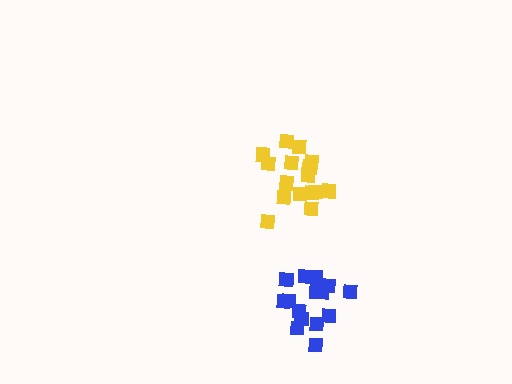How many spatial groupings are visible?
There are 2 spatial groupings.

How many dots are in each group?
Group 1: 15 dots, Group 2: 17 dots (32 total).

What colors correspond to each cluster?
The clusters are colored: blue, yellow.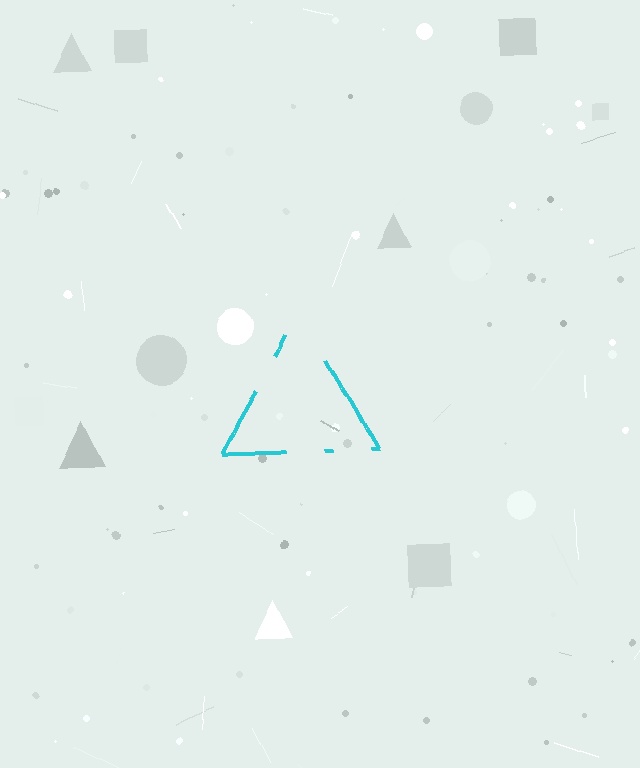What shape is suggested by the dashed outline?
The dashed outline suggests a triangle.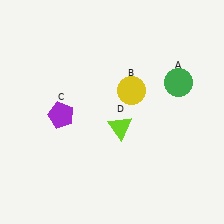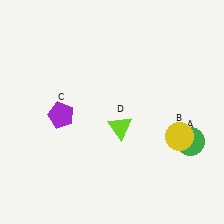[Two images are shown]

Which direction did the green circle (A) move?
The green circle (A) moved down.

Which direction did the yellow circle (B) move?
The yellow circle (B) moved right.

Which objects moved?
The objects that moved are: the green circle (A), the yellow circle (B).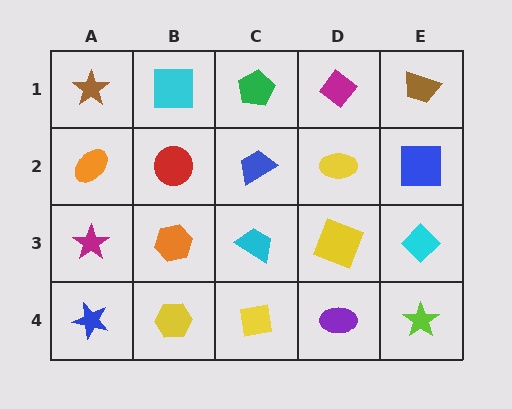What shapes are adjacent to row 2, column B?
A cyan square (row 1, column B), an orange hexagon (row 3, column B), an orange ellipse (row 2, column A), a blue trapezoid (row 2, column C).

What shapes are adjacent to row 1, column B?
A red circle (row 2, column B), a brown star (row 1, column A), a green pentagon (row 1, column C).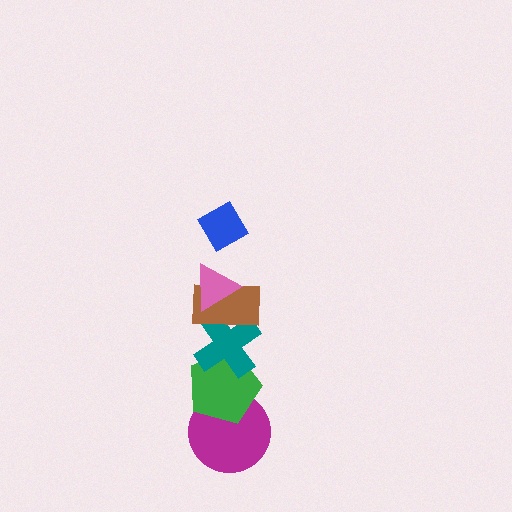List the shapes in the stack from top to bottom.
From top to bottom: the blue diamond, the pink triangle, the brown rectangle, the teal cross, the green pentagon, the magenta circle.